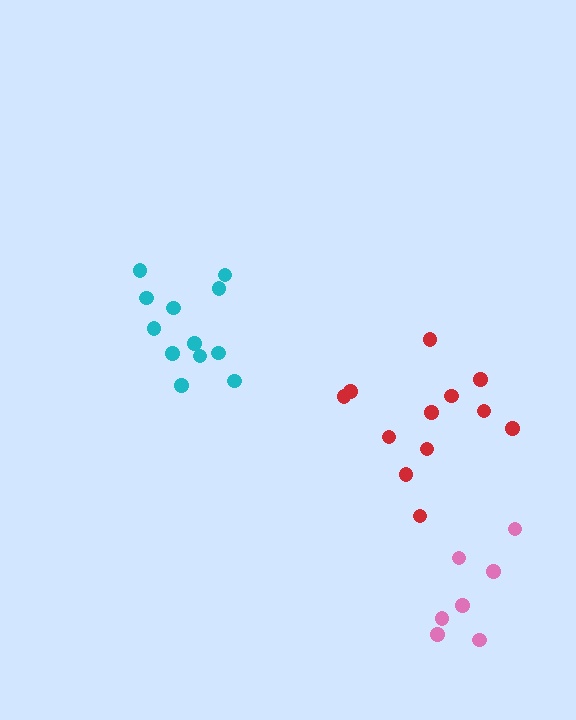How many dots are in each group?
Group 1: 7 dots, Group 2: 12 dots, Group 3: 12 dots (31 total).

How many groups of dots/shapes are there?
There are 3 groups.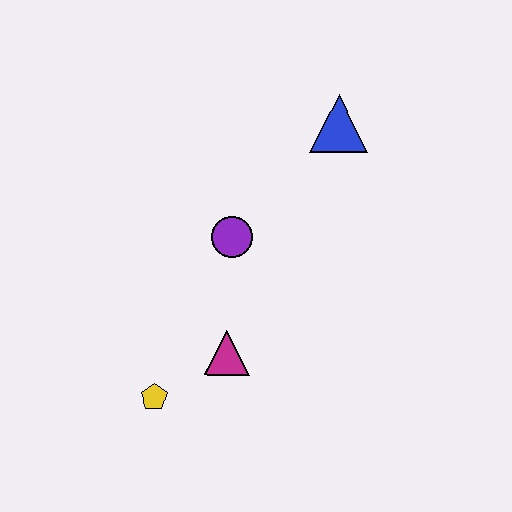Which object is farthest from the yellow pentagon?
The blue triangle is farthest from the yellow pentagon.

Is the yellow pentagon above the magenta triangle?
No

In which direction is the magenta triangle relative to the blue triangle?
The magenta triangle is below the blue triangle.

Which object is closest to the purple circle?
The magenta triangle is closest to the purple circle.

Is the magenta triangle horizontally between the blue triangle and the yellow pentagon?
Yes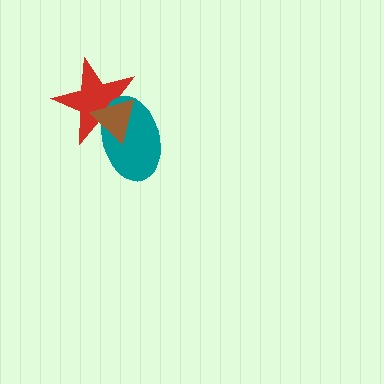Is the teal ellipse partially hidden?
Yes, it is partially covered by another shape.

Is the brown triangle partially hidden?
No, no other shape covers it.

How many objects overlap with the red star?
2 objects overlap with the red star.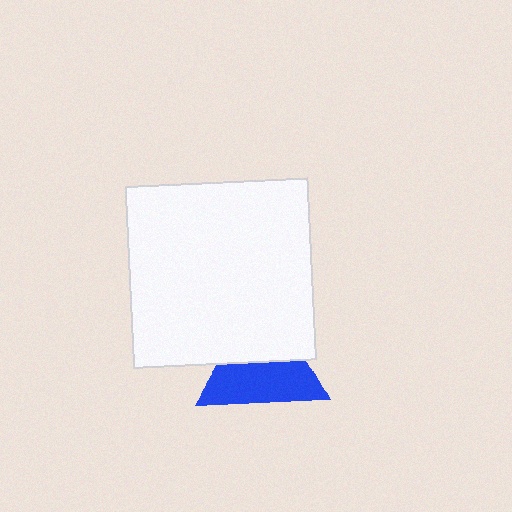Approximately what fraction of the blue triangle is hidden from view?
Roughly 44% of the blue triangle is hidden behind the white square.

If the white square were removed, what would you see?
You would see the complete blue triangle.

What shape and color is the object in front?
The object in front is a white square.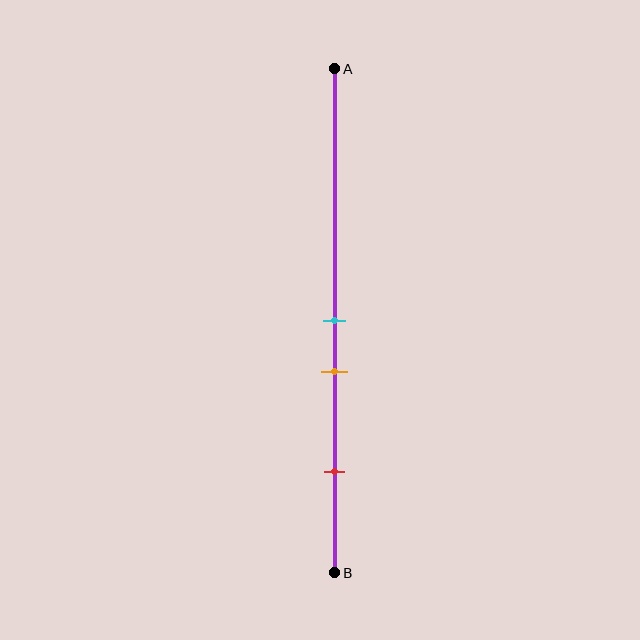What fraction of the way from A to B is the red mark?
The red mark is approximately 80% (0.8) of the way from A to B.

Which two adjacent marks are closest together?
The cyan and orange marks are the closest adjacent pair.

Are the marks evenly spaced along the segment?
No, the marks are not evenly spaced.